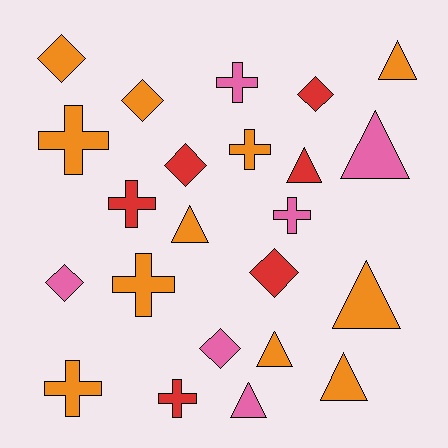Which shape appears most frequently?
Cross, with 8 objects.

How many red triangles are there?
There is 1 red triangle.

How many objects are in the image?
There are 23 objects.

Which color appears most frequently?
Orange, with 11 objects.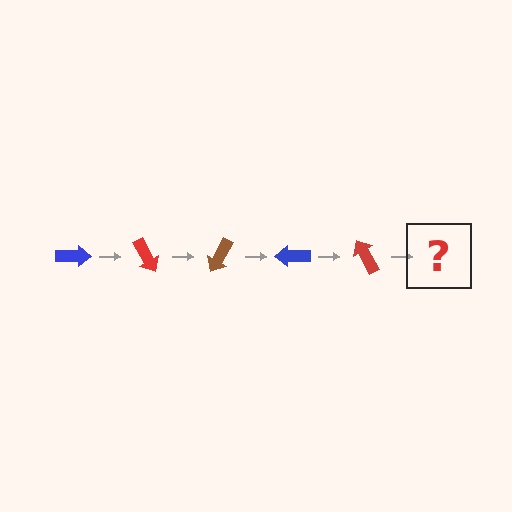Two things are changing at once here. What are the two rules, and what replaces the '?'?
The two rules are that it rotates 60 degrees each step and the color cycles through blue, red, and brown. The '?' should be a brown arrow, rotated 300 degrees from the start.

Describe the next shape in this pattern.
It should be a brown arrow, rotated 300 degrees from the start.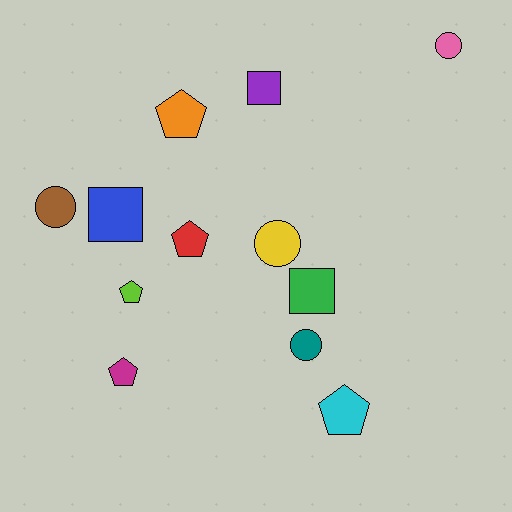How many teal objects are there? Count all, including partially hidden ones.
There is 1 teal object.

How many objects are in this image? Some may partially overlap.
There are 12 objects.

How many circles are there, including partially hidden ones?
There are 4 circles.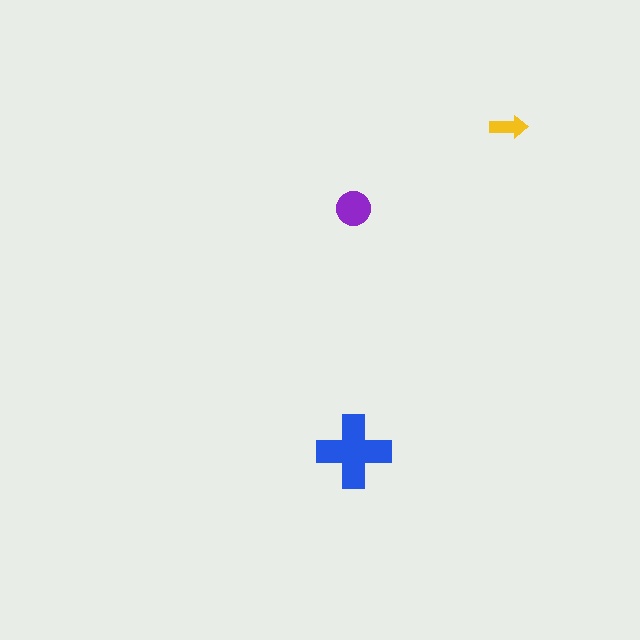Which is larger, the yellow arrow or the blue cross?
The blue cross.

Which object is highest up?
The yellow arrow is topmost.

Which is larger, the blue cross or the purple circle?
The blue cross.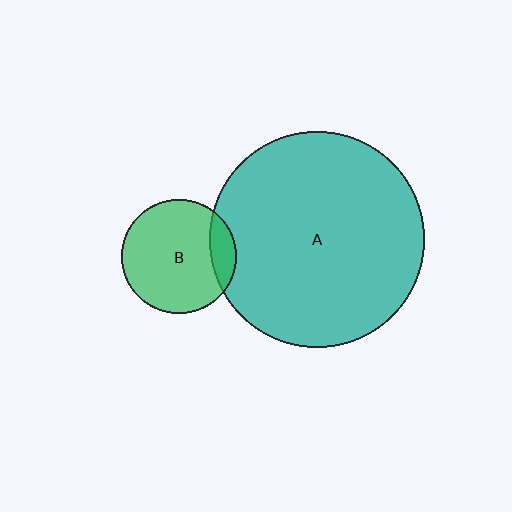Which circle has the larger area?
Circle A (teal).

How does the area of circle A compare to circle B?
Approximately 3.5 times.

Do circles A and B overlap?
Yes.